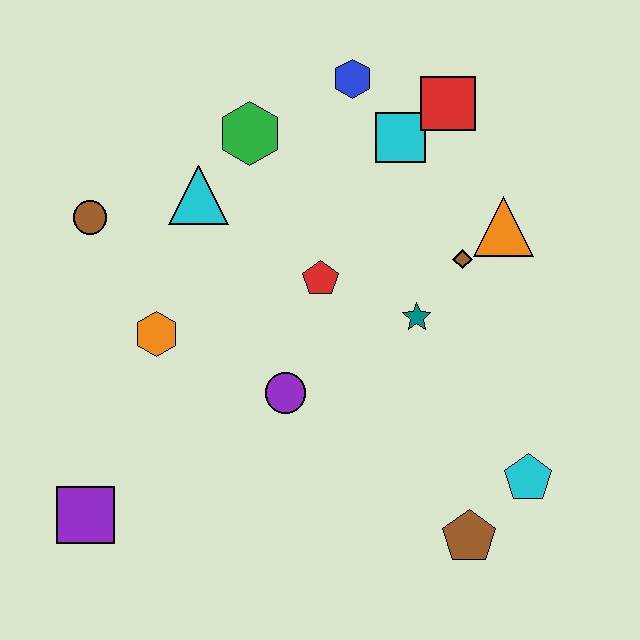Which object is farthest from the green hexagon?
The brown pentagon is farthest from the green hexagon.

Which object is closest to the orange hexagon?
The brown circle is closest to the orange hexagon.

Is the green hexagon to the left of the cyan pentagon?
Yes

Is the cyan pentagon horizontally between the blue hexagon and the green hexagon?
No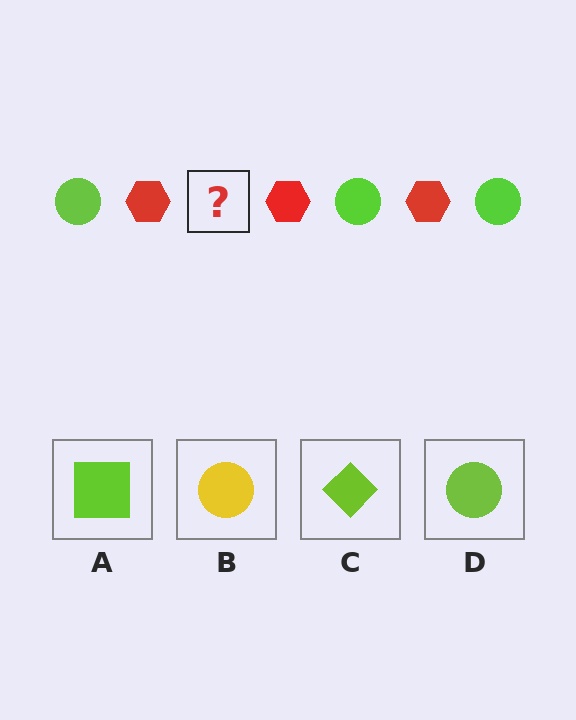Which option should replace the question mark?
Option D.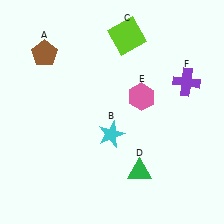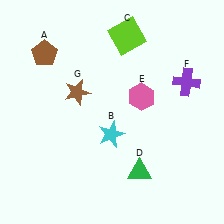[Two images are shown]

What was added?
A brown star (G) was added in Image 2.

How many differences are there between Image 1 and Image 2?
There is 1 difference between the two images.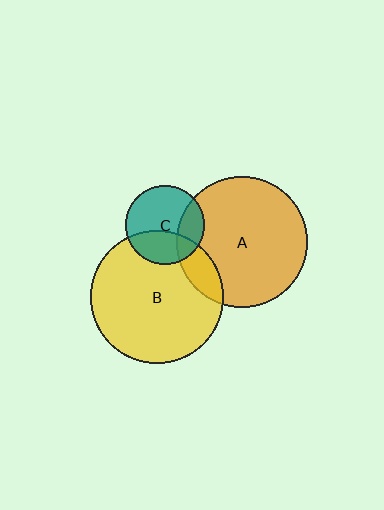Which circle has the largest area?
Circle B (yellow).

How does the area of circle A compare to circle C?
Approximately 2.8 times.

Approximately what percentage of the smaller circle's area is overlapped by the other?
Approximately 15%.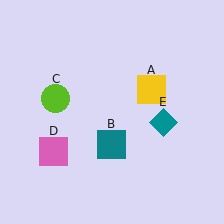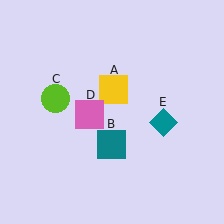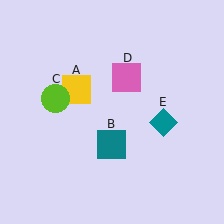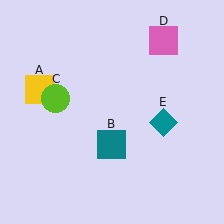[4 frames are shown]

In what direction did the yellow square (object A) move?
The yellow square (object A) moved left.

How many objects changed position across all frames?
2 objects changed position: yellow square (object A), pink square (object D).